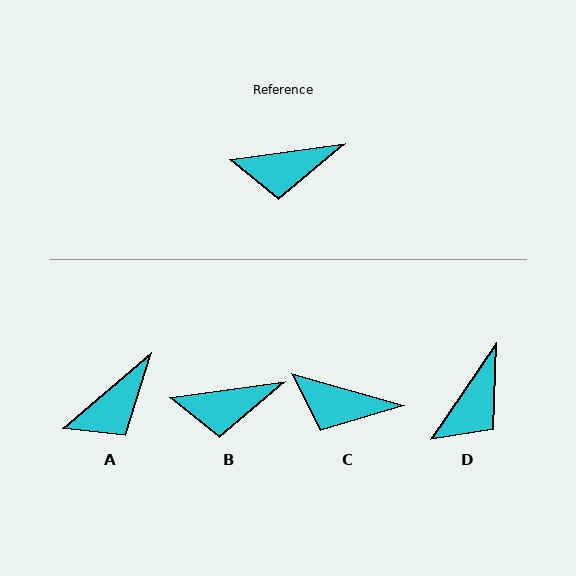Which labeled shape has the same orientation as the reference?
B.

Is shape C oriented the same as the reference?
No, it is off by about 24 degrees.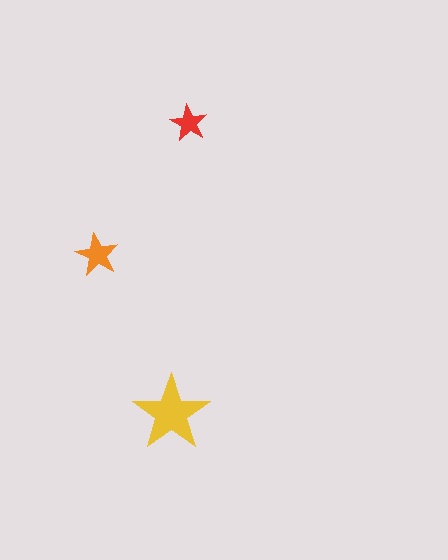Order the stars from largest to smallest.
the yellow one, the orange one, the red one.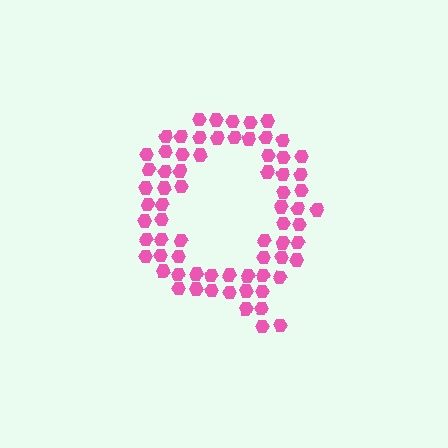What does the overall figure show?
The overall figure shows the letter Q.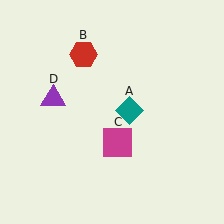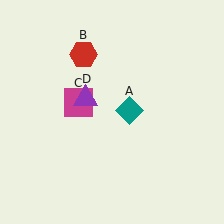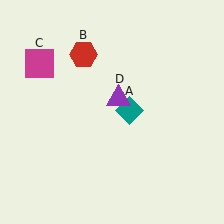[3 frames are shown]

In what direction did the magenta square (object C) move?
The magenta square (object C) moved up and to the left.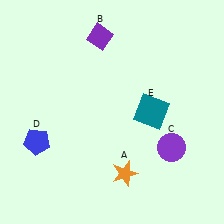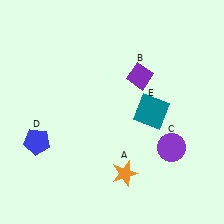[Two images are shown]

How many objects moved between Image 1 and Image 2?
1 object moved between the two images.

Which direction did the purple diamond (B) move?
The purple diamond (B) moved right.